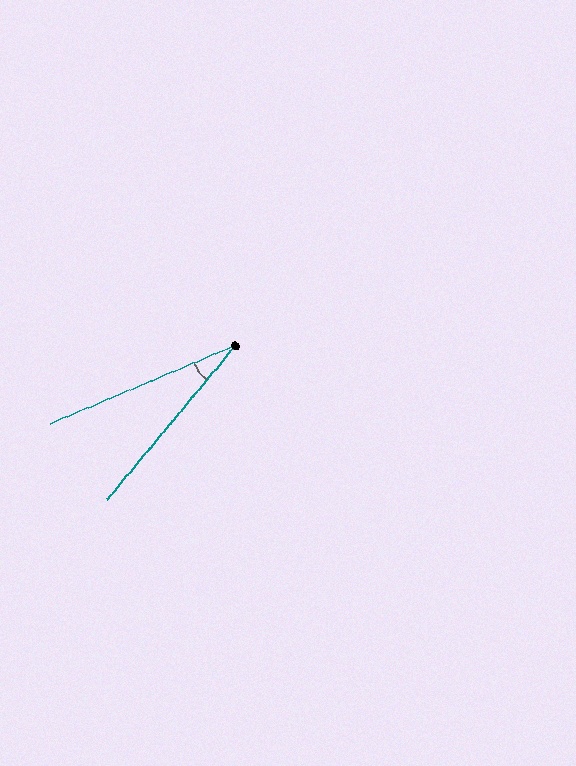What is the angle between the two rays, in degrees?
Approximately 27 degrees.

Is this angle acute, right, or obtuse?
It is acute.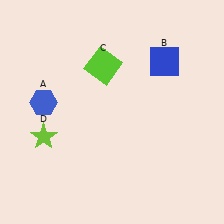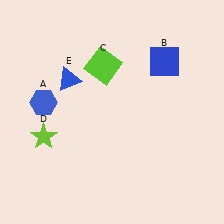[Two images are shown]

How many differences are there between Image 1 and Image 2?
There is 1 difference between the two images.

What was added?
A blue triangle (E) was added in Image 2.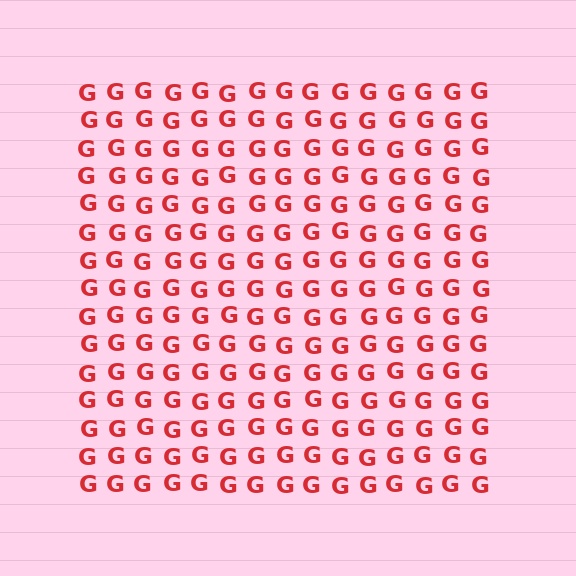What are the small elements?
The small elements are letter G's.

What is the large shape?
The large shape is a square.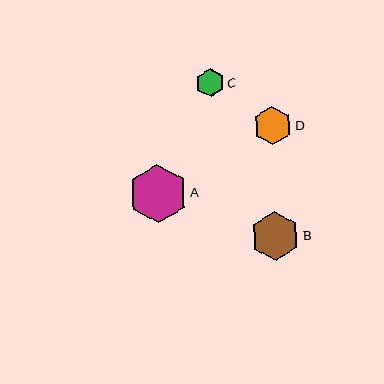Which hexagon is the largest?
Hexagon A is the largest with a size of approximately 59 pixels.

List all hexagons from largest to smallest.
From largest to smallest: A, B, D, C.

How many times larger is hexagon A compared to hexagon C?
Hexagon A is approximately 2.1 times the size of hexagon C.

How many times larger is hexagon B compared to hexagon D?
Hexagon B is approximately 1.3 times the size of hexagon D.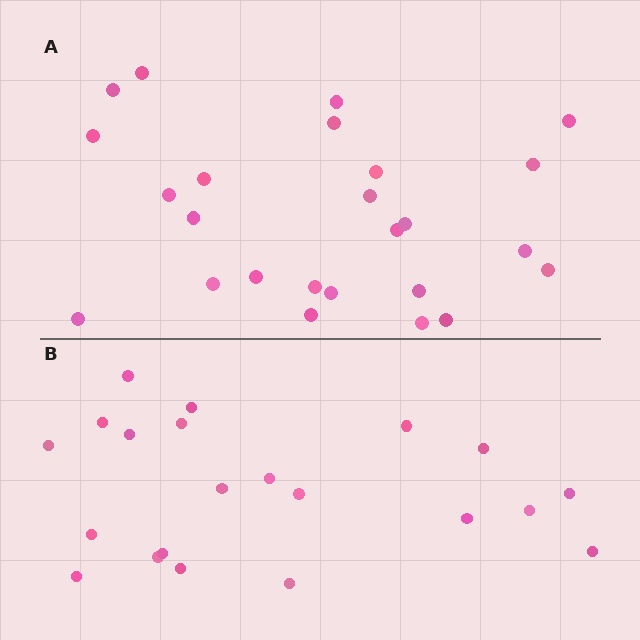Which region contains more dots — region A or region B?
Region A (the top region) has more dots.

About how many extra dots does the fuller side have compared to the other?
Region A has about 4 more dots than region B.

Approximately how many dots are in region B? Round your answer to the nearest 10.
About 20 dots. (The exact count is 21, which rounds to 20.)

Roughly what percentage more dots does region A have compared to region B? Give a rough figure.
About 20% more.